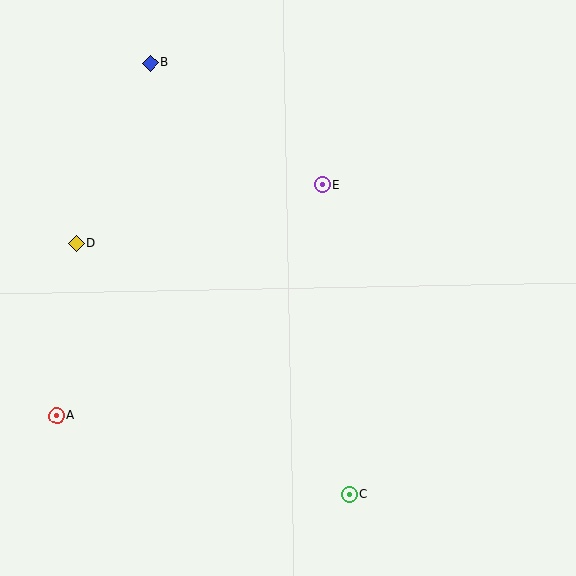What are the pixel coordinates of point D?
Point D is at (76, 243).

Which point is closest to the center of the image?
Point E at (322, 185) is closest to the center.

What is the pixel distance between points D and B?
The distance between D and B is 195 pixels.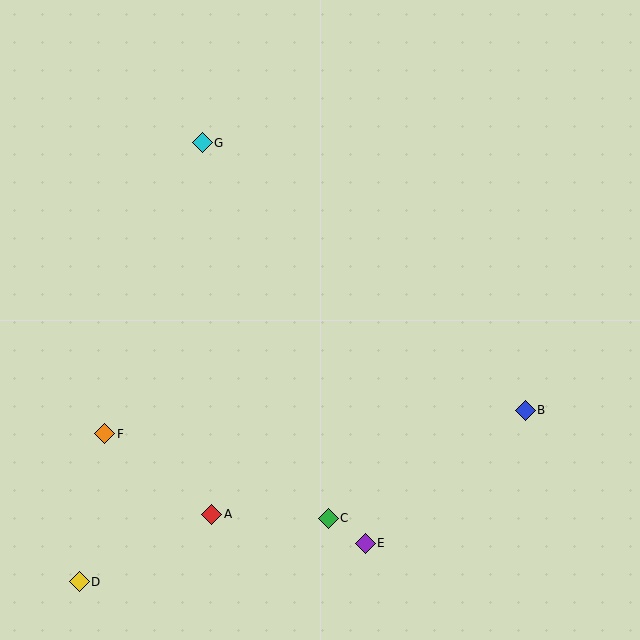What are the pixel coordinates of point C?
Point C is at (328, 518).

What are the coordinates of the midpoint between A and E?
The midpoint between A and E is at (288, 529).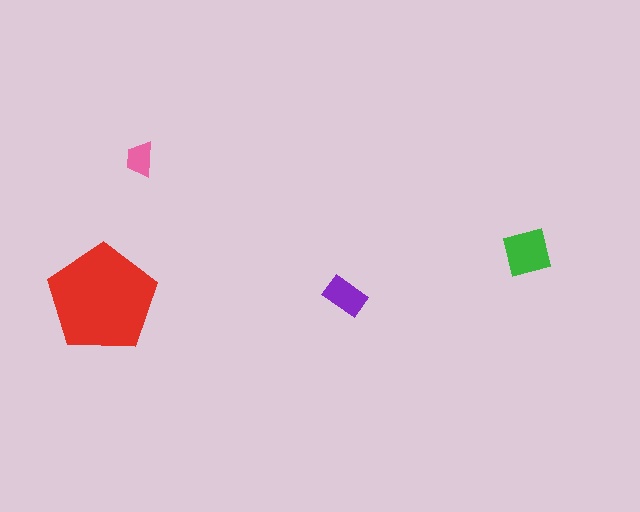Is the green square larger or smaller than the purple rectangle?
Larger.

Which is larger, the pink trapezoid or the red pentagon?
The red pentagon.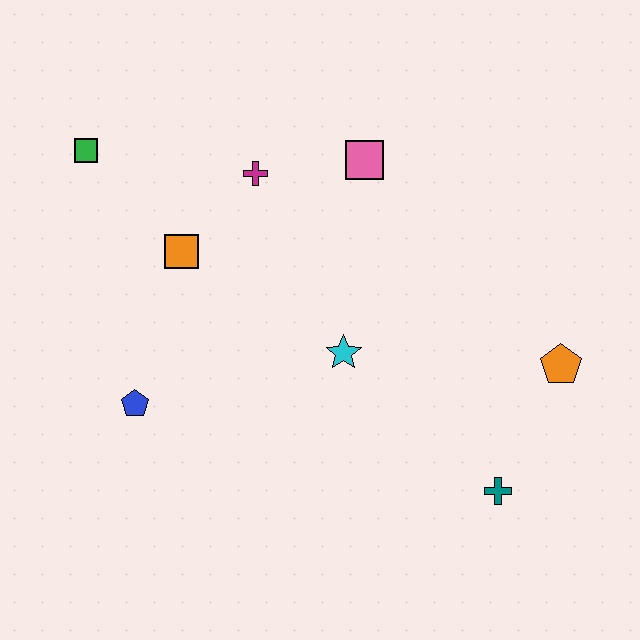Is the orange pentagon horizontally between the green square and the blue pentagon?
No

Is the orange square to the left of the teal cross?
Yes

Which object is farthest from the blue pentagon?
The orange pentagon is farthest from the blue pentagon.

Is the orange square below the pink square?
Yes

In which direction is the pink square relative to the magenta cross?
The pink square is to the right of the magenta cross.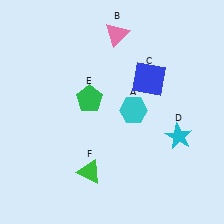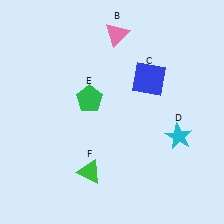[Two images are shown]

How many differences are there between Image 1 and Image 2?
There is 1 difference between the two images.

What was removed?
The cyan hexagon (A) was removed in Image 2.